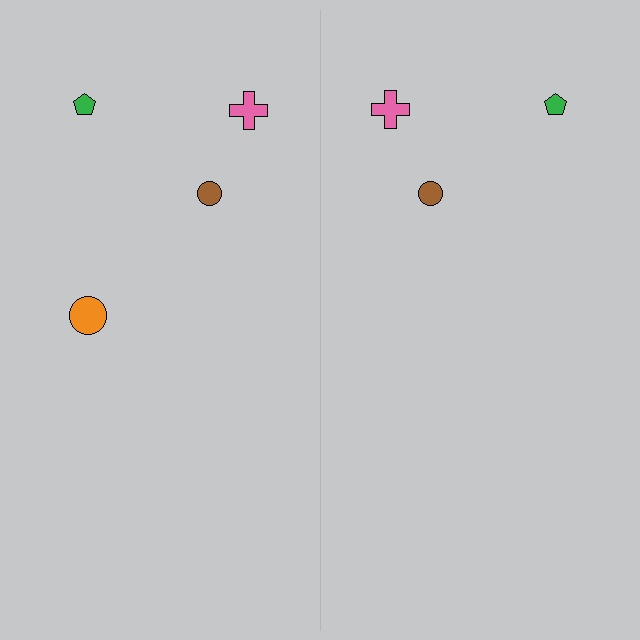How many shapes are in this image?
There are 7 shapes in this image.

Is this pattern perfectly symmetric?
No, the pattern is not perfectly symmetric. A orange circle is missing from the right side.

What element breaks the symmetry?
A orange circle is missing from the right side.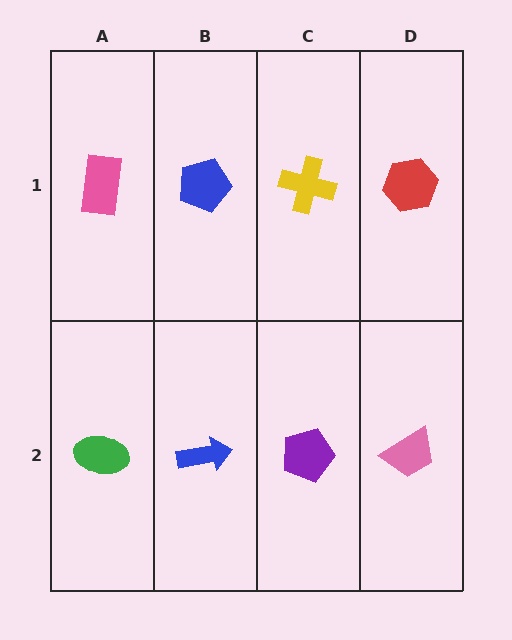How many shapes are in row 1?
4 shapes.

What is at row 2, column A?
A green ellipse.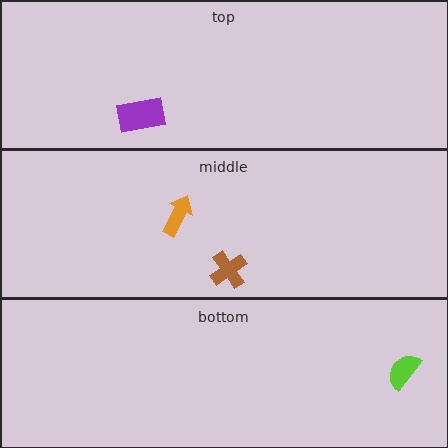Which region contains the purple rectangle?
The top region.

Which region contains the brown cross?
The middle region.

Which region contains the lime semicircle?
The bottom region.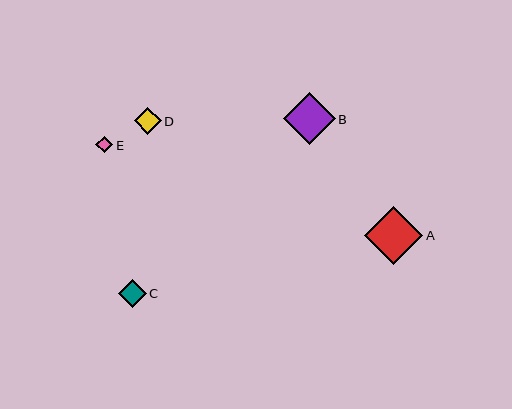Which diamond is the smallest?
Diamond E is the smallest with a size of approximately 17 pixels.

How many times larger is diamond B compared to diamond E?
Diamond B is approximately 3.1 times the size of diamond E.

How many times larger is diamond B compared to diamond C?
Diamond B is approximately 1.9 times the size of diamond C.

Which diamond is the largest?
Diamond A is the largest with a size of approximately 58 pixels.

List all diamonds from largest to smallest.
From largest to smallest: A, B, C, D, E.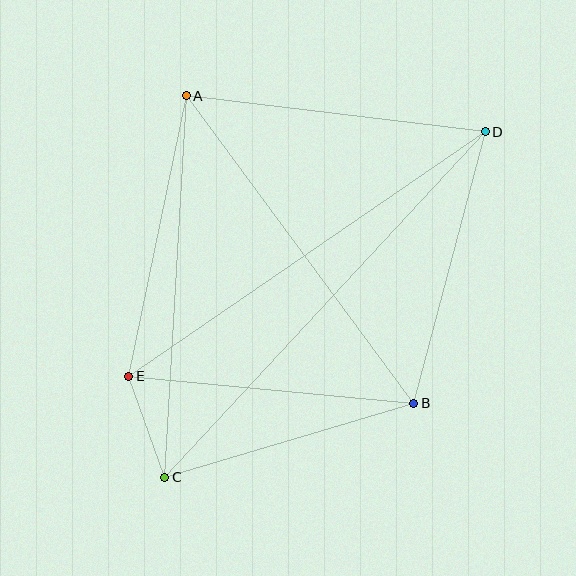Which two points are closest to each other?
Points C and E are closest to each other.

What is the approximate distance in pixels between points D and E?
The distance between D and E is approximately 432 pixels.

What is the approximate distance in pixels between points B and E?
The distance between B and E is approximately 286 pixels.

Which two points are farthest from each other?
Points C and D are farthest from each other.